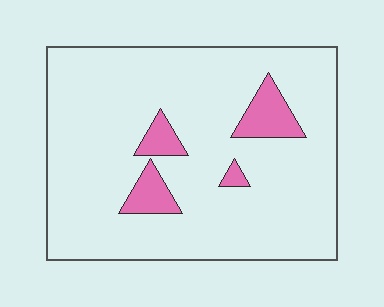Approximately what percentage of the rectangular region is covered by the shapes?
Approximately 10%.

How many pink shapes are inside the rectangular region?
4.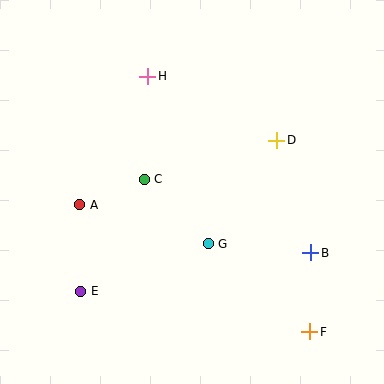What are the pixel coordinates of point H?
Point H is at (148, 76).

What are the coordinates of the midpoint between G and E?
The midpoint between G and E is at (144, 268).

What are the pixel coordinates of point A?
Point A is at (80, 205).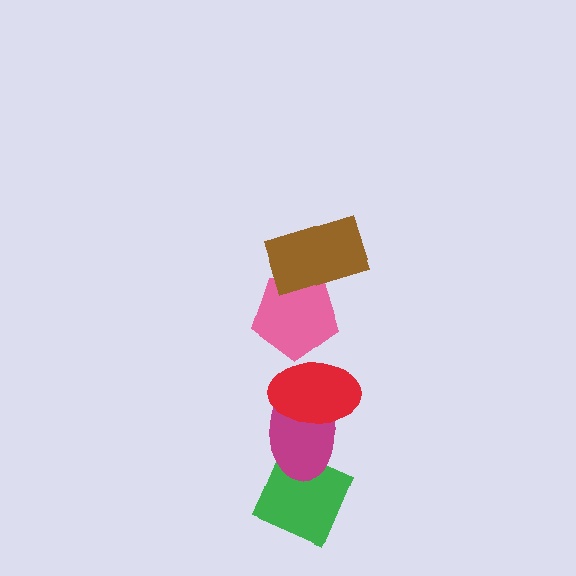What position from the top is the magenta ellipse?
The magenta ellipse is 4th from the top.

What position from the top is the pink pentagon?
The pink pentagon is 2nd from the top.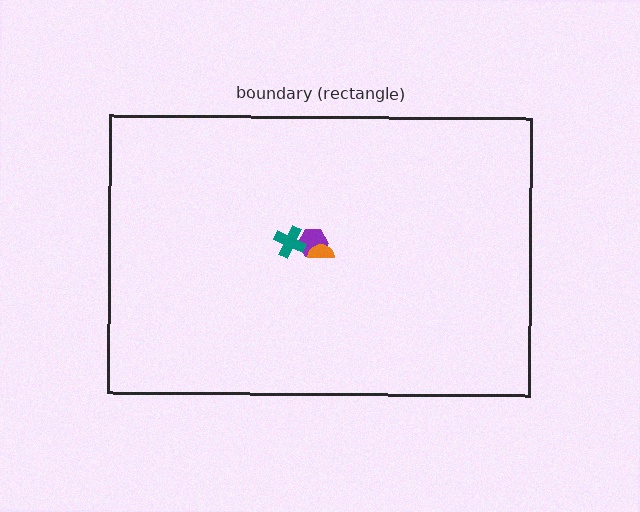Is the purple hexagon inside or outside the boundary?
Inside.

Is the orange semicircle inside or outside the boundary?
Inside.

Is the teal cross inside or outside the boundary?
Inside.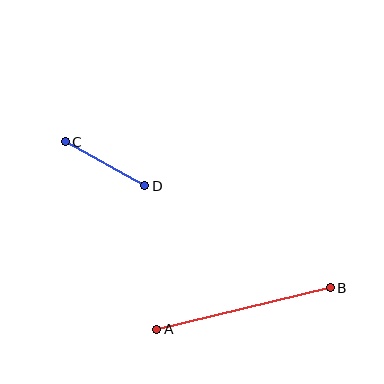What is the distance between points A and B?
The distance is approximately 178 pixels.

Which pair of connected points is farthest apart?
Points A and B are farthest apart.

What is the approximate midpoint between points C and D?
The midpoint is at approximately (105, 164) pixels.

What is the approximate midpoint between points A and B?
The midpoint is at approximately (243, 309) pixels.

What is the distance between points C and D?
The distance is approximately 91 pixels.